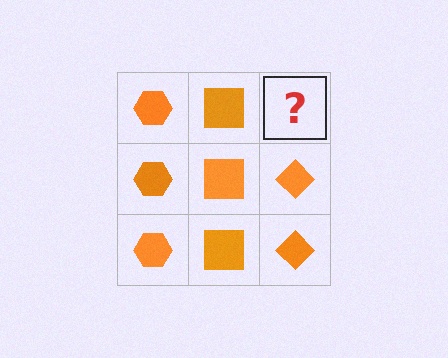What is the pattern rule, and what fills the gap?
The rule is that each column has a consistent shape. The gap should be filled with an orange diamond.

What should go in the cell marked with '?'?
The missing cell should contain an orange diamond.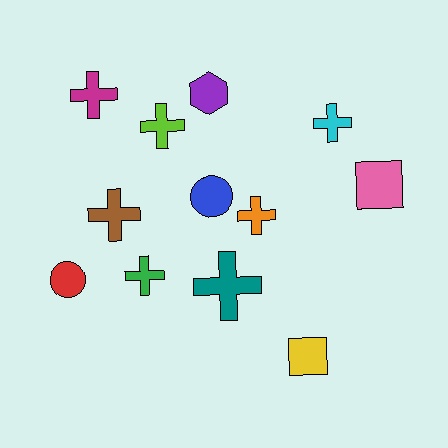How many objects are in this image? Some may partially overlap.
There are 12 objects.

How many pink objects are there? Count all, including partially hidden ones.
There is 1 pink object.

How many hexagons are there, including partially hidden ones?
There is 1 hexagon.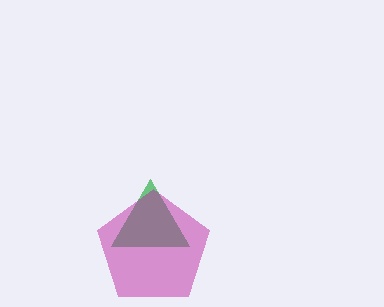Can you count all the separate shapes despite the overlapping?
Yes, there are 2 separate shapes.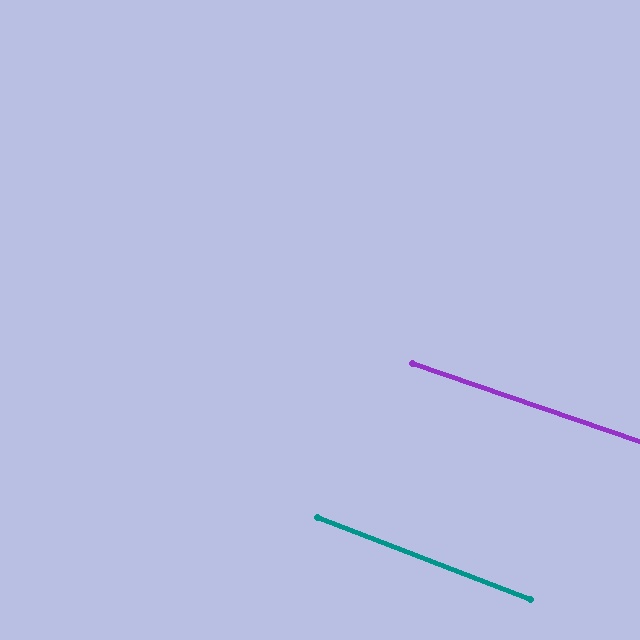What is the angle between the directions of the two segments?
Approximately 2 degrees.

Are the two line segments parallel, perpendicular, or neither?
Parallel — their directions differ by only 2.0°.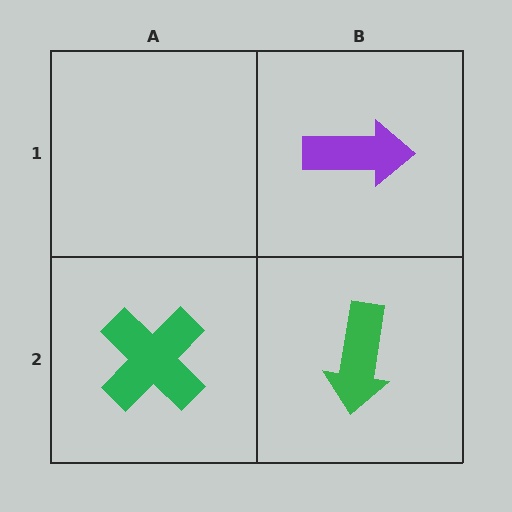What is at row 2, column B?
A green arrow.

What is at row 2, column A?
A green cross.